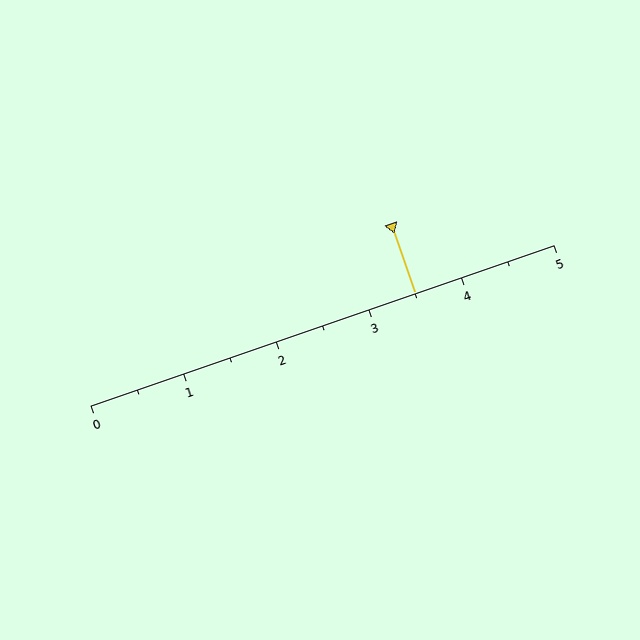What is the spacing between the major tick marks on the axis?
The major ticks are spaced 1 apart.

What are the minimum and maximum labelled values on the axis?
The axis runs from 0 to 5.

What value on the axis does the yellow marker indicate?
The marker indicates approximately 3.5.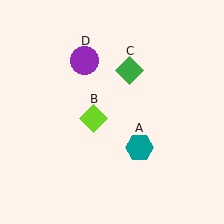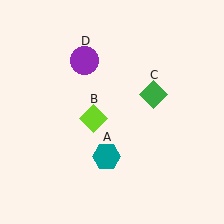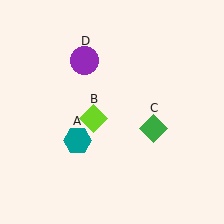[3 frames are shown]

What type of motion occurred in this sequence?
The teal hexagon (object A), green diamond (object C) rotated clockwise around the center of the scene.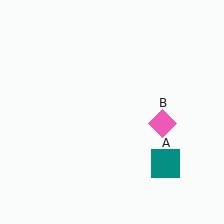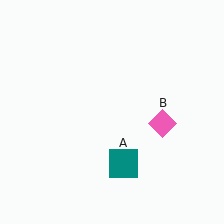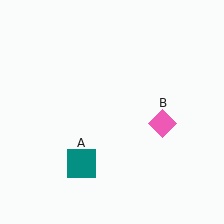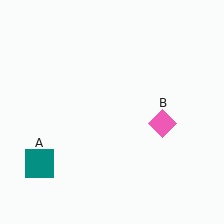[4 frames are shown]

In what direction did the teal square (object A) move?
The teal square (object A) moved left.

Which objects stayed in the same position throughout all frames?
Pink diamond (object B) remained stationary.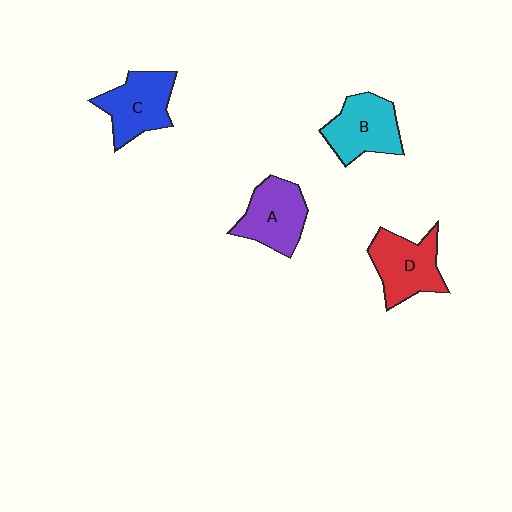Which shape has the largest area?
Shape D (red).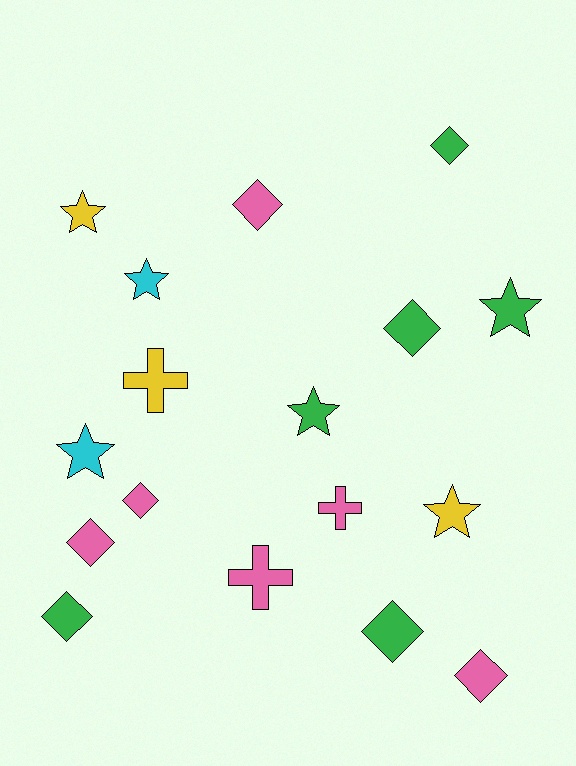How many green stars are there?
There are 2 green stars.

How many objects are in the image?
There are 17 objects.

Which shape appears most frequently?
Diamond, with 8 objects.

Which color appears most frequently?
Green, with 6 objects.